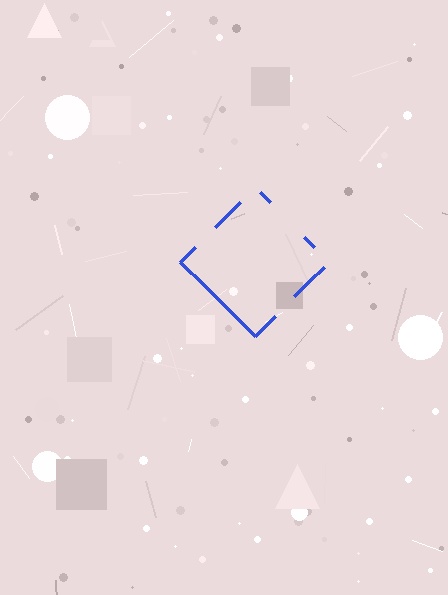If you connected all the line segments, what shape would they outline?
They would outline a diamond.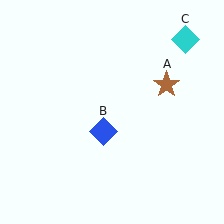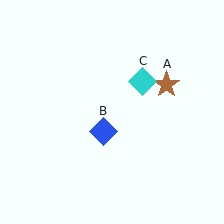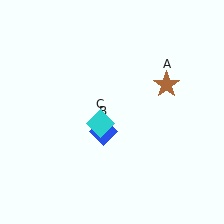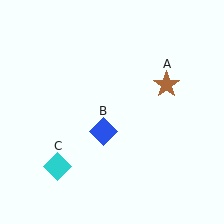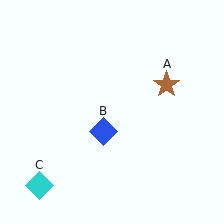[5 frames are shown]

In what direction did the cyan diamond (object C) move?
The cyan diamond (object C) moved down and to the left.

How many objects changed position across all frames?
1 object changed position: cyan diamond (object C).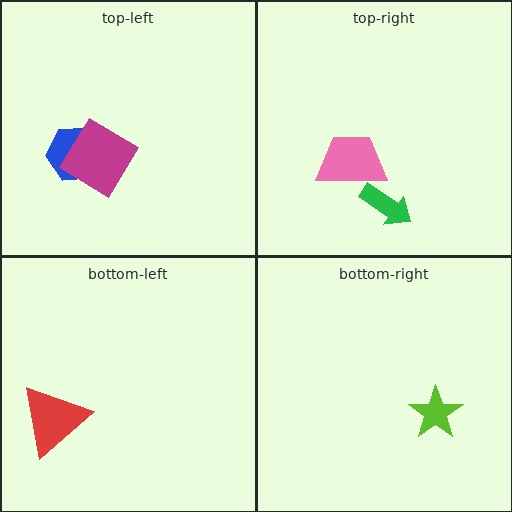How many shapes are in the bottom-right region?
1.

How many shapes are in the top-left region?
2.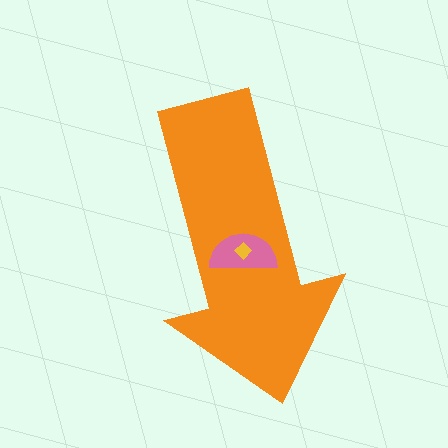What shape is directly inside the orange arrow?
The pink semicircle.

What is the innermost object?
The yellow diamond.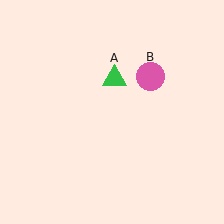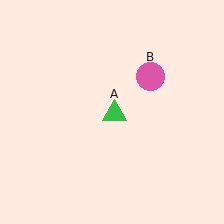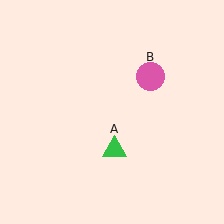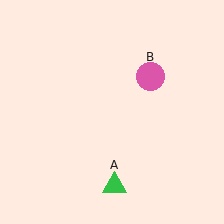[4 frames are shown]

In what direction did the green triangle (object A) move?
The green triangle (object A) moved down.